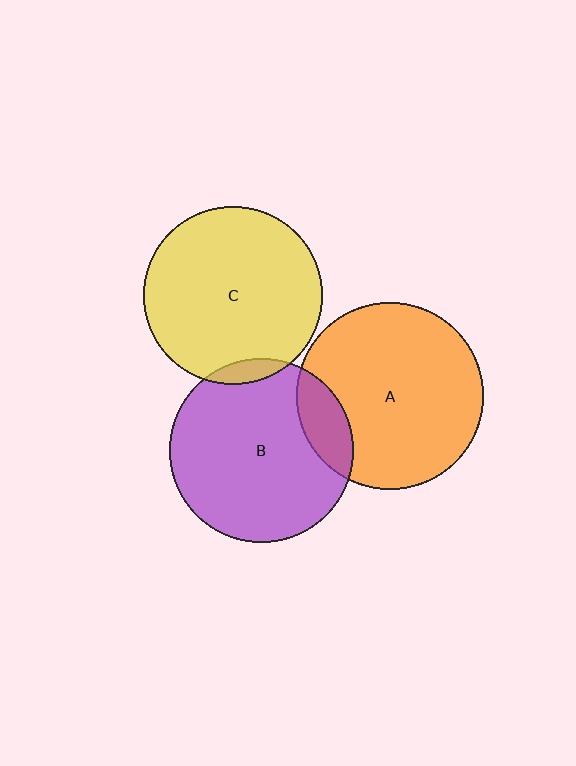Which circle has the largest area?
Circle A (orange).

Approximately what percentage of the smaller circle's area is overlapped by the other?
Approximately 15%.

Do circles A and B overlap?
Yes.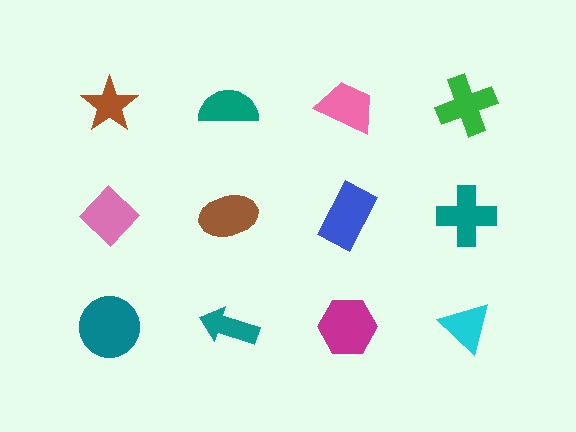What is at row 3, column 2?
A teal arrow.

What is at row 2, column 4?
A teal cross.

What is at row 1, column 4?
A green cross.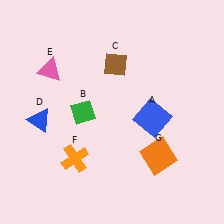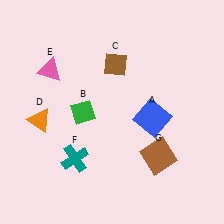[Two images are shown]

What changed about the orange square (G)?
In Image 1, G is orange. In Image 2, it changed to brown.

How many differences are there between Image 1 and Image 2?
There are 3 differences between the two images.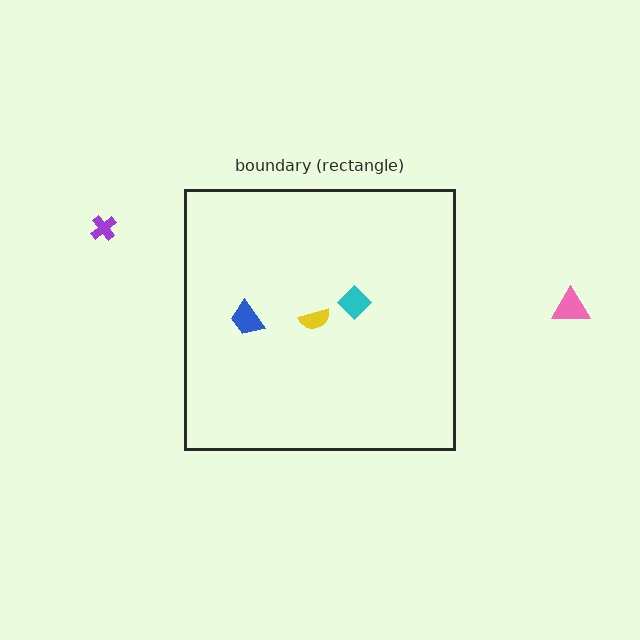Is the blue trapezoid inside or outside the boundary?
Inside.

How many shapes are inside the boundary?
3 inside, 2 outside.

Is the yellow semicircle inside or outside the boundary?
Inside.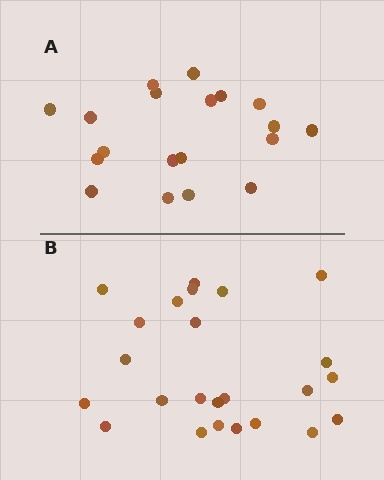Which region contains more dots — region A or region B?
Region B (the bottom region) has more dots.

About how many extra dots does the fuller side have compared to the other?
Region B has about 5 more dots than region A.